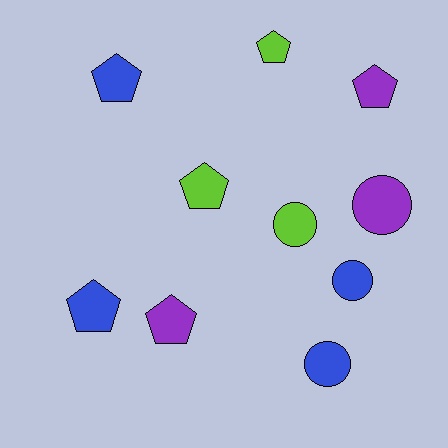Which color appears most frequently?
Blue, with 4 objects.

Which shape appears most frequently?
Pentagon, with 6 objects.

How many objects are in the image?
There are 10 objects.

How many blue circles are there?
There are 2 blue circles.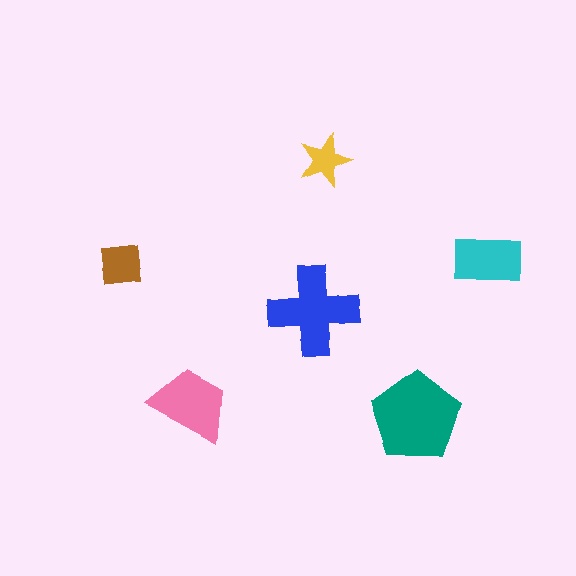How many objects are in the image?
There are 6 objects in the image.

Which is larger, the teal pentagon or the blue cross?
The teal pentagon.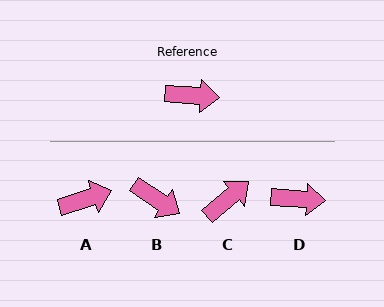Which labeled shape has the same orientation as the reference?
D.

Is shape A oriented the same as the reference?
No, it is off by about 22 degrees.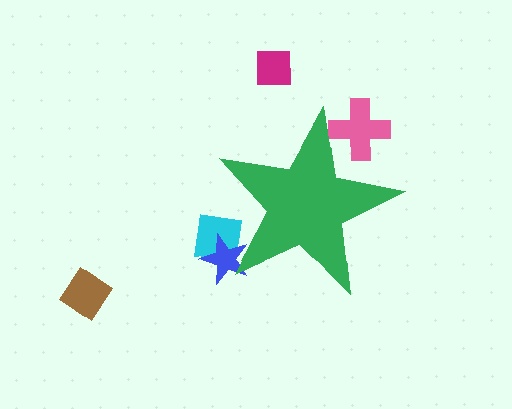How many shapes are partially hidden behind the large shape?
3 shapes are partially hidden.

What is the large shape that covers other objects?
A green star.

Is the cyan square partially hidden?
Yes, the cyan square is partially hidden behind the green star.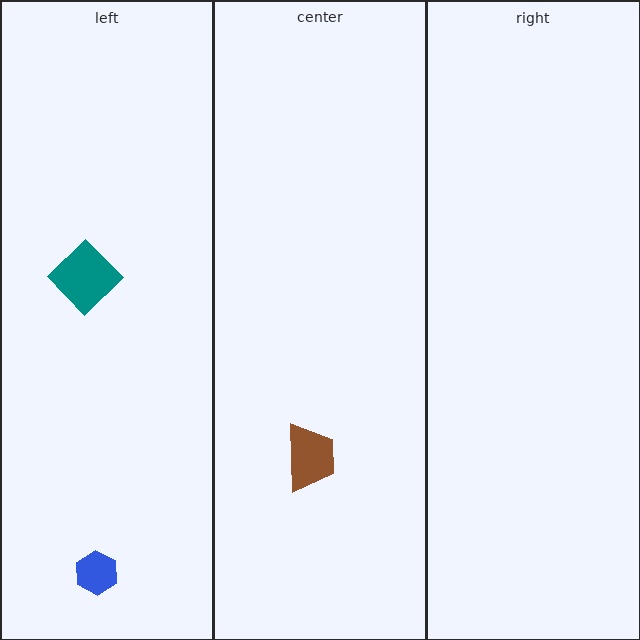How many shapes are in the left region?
2.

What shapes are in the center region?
The brown trapezoid.